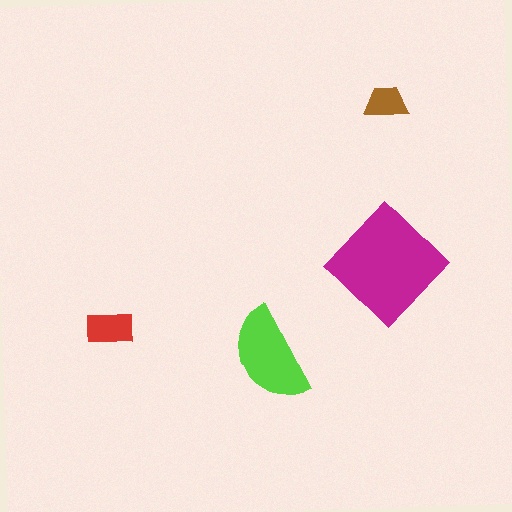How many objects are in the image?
There are 4 objects in the image.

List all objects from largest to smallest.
The magenta diamond, the lime semicircle, the red rectangle, the brown trapezoid.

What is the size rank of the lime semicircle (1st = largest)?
2nd.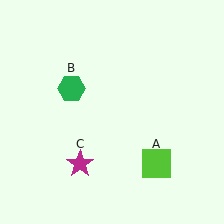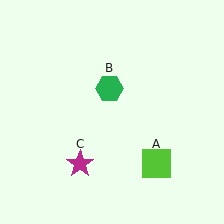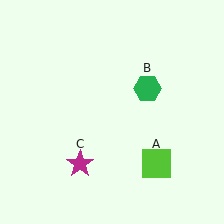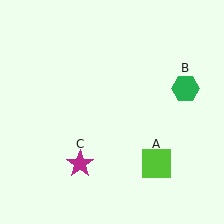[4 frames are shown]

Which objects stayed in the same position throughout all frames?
Lime square (object A) and magenta star (object C) remained stationary.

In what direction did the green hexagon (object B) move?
The green hexagon (object B) moved right.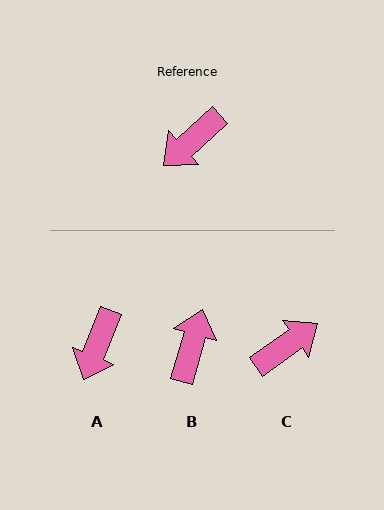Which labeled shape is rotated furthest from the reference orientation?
C, about 174 degrees away.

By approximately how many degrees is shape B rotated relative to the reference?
Approximately 148 degrees clockwise.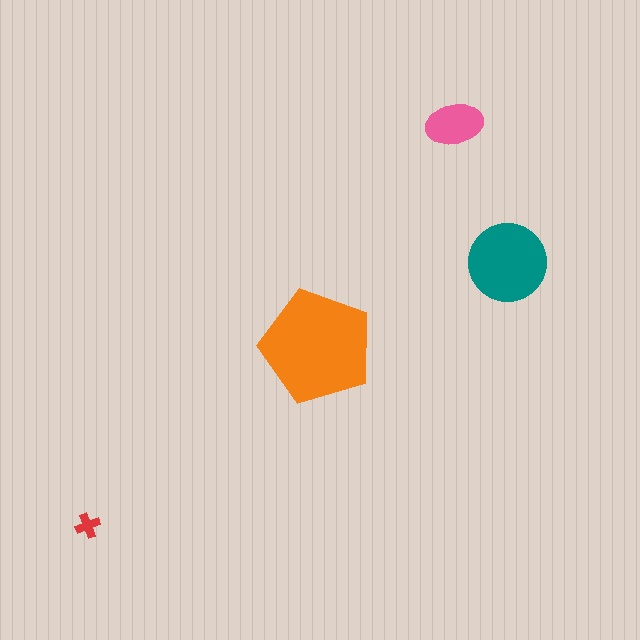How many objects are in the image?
There are 4 objects in the image.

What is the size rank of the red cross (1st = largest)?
4th.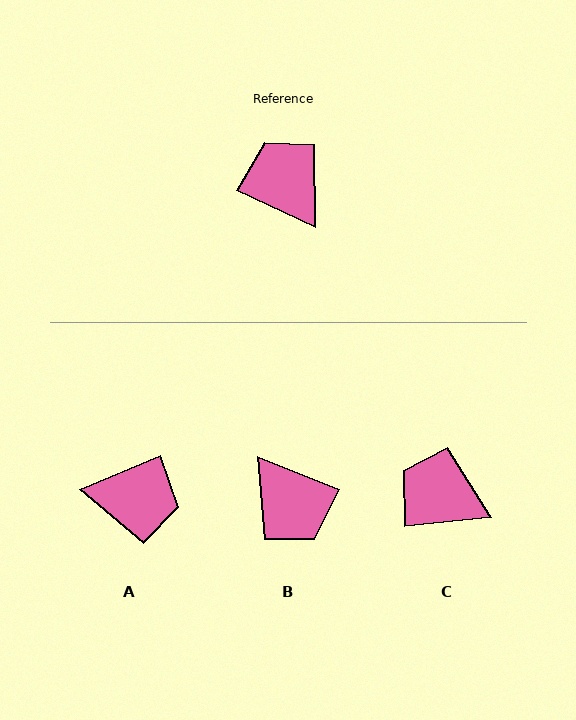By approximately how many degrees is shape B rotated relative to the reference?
Approximately 177 degrees clockwise.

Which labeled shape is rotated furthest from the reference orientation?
B, about 177 degrees away.